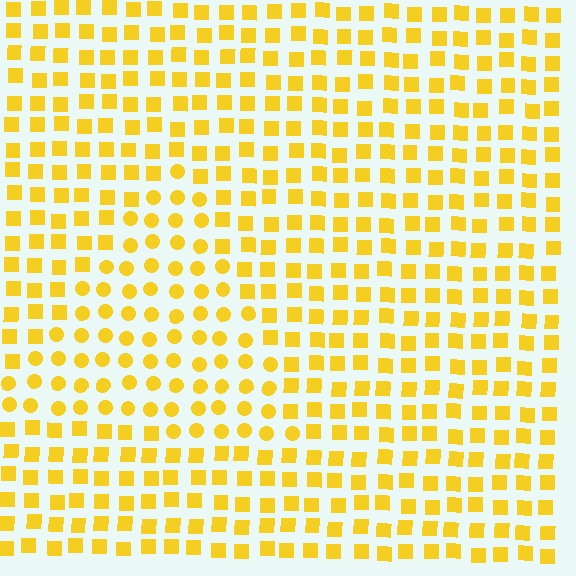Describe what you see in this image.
The image is filled with small yellow elements arranged in a uniform grid. A triangle-shaped region contains circles, while the surrounding area contains squares. The boundary is defined purely by the change in element shape.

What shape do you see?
I see a triangle.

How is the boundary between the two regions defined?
The boundary is defined by a change in element shape: circles inside vs. squares outside. All elements share the same color and spacing.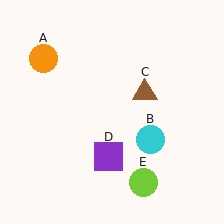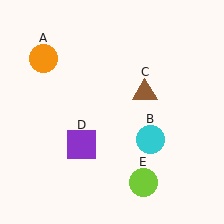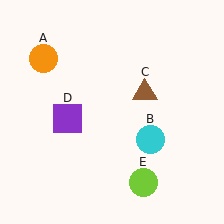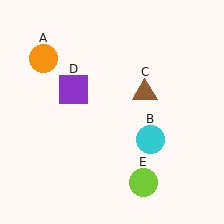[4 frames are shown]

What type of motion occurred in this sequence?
The purple square (object D) rotated clockwise around the center of the scene.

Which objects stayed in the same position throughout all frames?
Orange circle (object A) and cyan circle (object B) and brown triangle (object C) and lime circle (object E) remained stationary.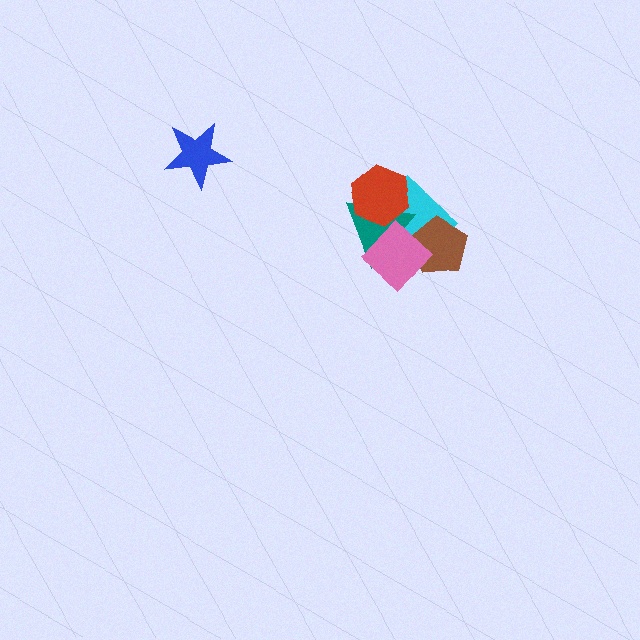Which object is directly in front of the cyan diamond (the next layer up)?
The teal triangle is directly in front of the cyan diamond.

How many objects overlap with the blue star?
0 objects overlap with the blue star.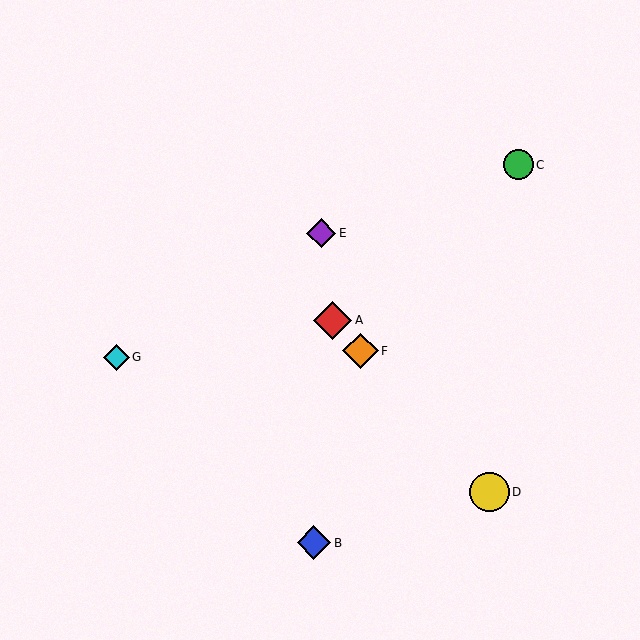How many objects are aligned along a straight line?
3 objects (A, D, F) are aligned along a straight line.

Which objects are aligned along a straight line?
Objects A, D, F are aligned along a straight line.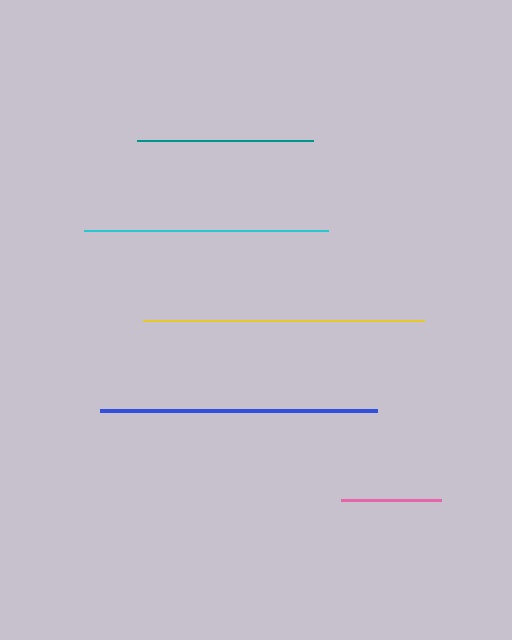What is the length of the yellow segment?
The yellow segment is approximately 281 pixels long.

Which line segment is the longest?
The yellow line is the longest at approximately 281 pixels.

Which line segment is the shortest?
The pink line is the shortest at approximately 101 pixels.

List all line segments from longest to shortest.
From longest to shortest: yellow, blue, cyan, teal, pink.